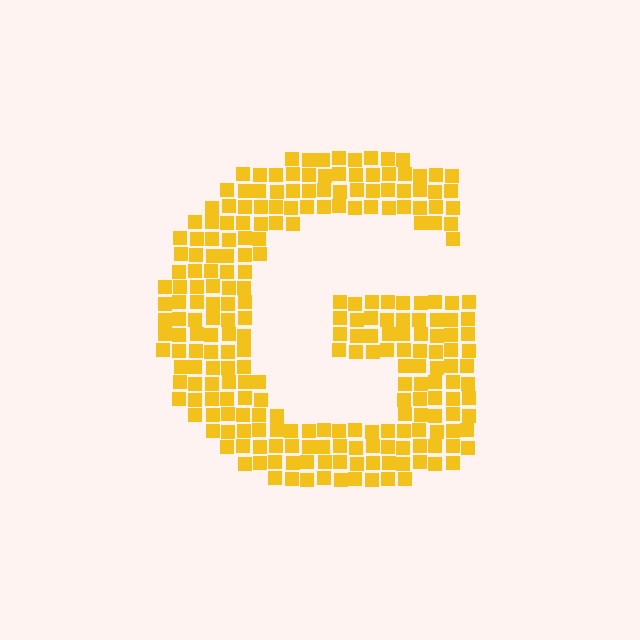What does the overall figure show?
The overall figure shows the letter G.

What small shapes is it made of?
It is made of small squares.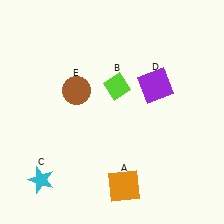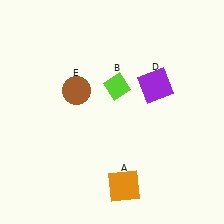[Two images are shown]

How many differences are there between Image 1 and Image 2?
There is 1 difference between the two images.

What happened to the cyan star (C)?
The cyan star (C) was removed in Image 2. It was in the bottom-left area of Image 1.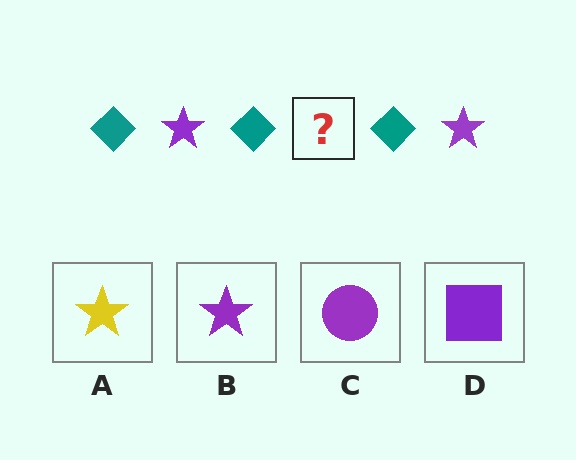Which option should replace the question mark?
Option B.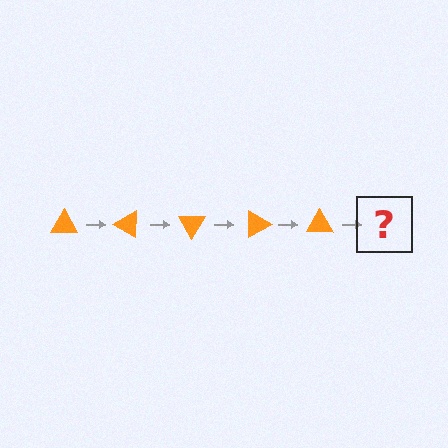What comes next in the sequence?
The next element should be an orange triangle rotated 150 degrees.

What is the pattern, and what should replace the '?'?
The pattern is that the triangle rotates 30 degrees each step. The '?' should be an orange triangle rotated 150 degrees.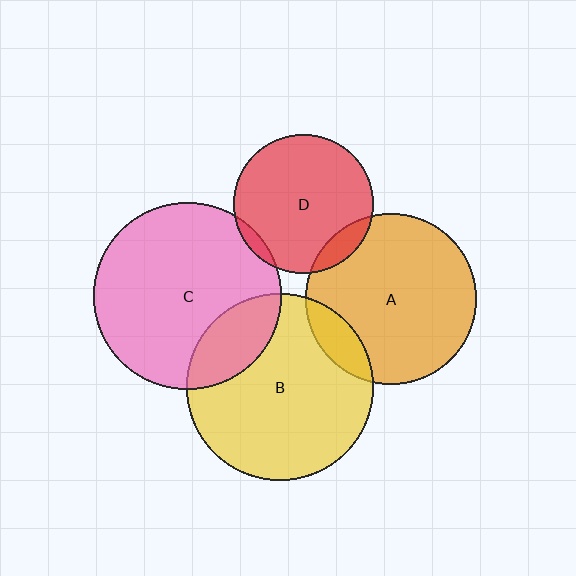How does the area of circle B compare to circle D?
Approximately 1.8 times.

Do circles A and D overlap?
Yes.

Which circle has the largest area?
Circle C (pink).